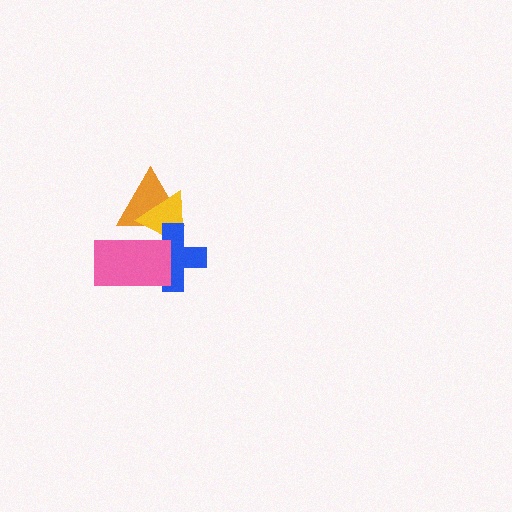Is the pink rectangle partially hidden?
No, no other shape covers it.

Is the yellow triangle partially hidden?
Yes, it is partially covered by another shape.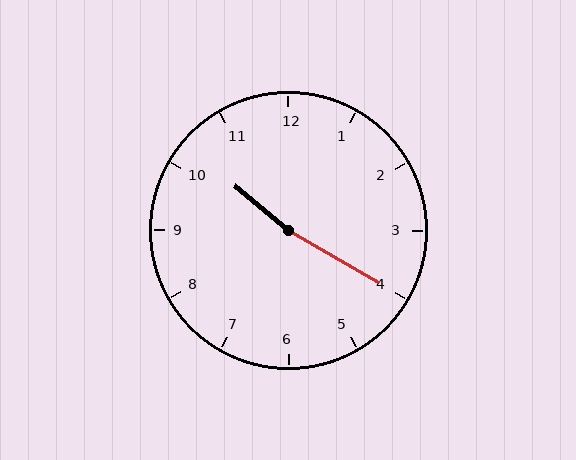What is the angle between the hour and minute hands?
Approximately 170 degrees.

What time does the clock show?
10:20.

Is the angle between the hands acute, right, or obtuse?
It is obtuse.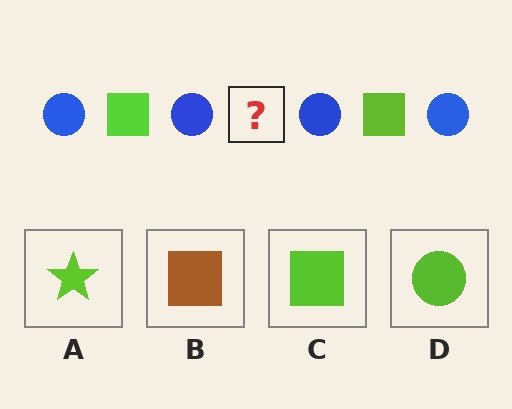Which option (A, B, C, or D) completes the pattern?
C.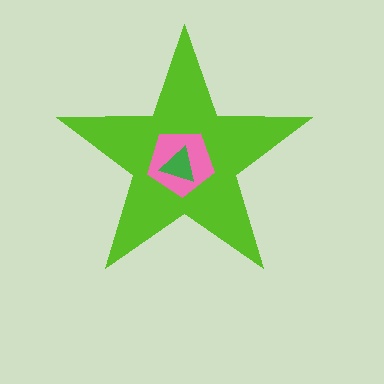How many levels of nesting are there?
3.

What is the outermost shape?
The lime star.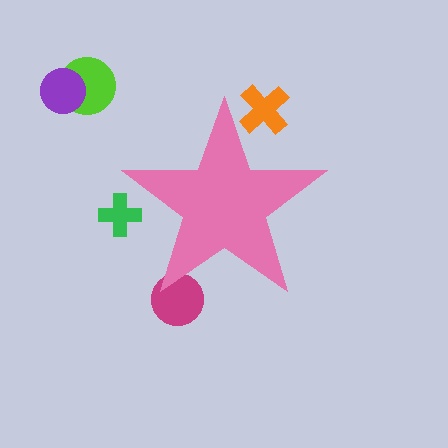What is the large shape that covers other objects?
A pink star.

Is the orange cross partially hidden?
Yes, the orange cross is partially hidden behind the pink star.